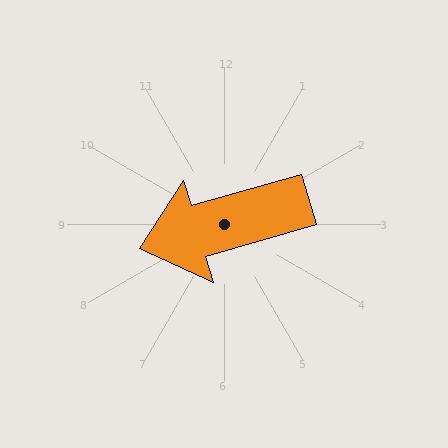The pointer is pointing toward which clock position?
Roughly 8 o'clock.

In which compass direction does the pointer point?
West.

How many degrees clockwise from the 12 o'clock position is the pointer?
Approximately 254 degrees.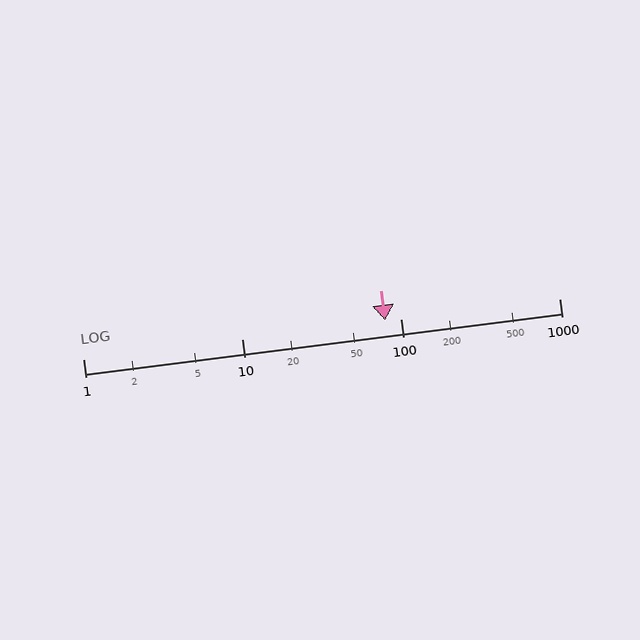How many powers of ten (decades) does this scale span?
The scale spans 3 decades, from 1 to 1000.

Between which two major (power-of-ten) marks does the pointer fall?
The pointer is between 10 and 100.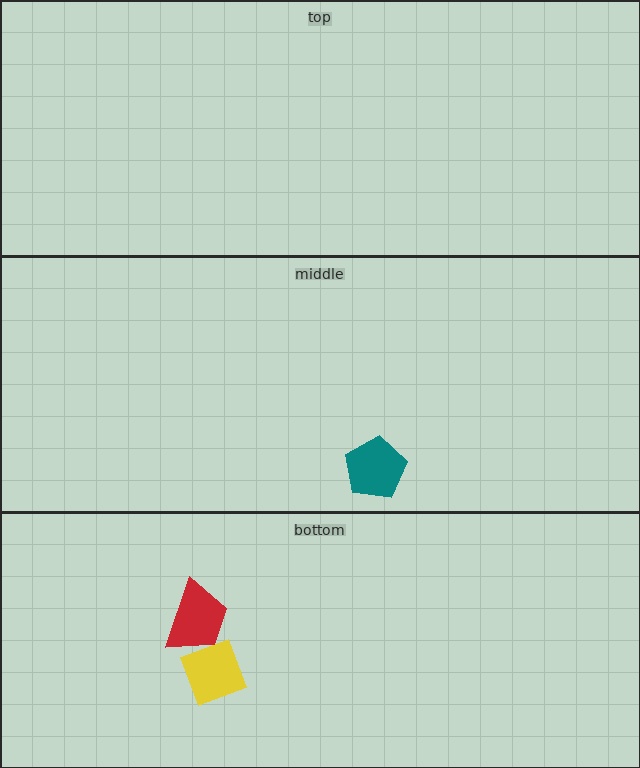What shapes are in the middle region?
The teal pentagon.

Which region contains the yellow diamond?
The bottom region.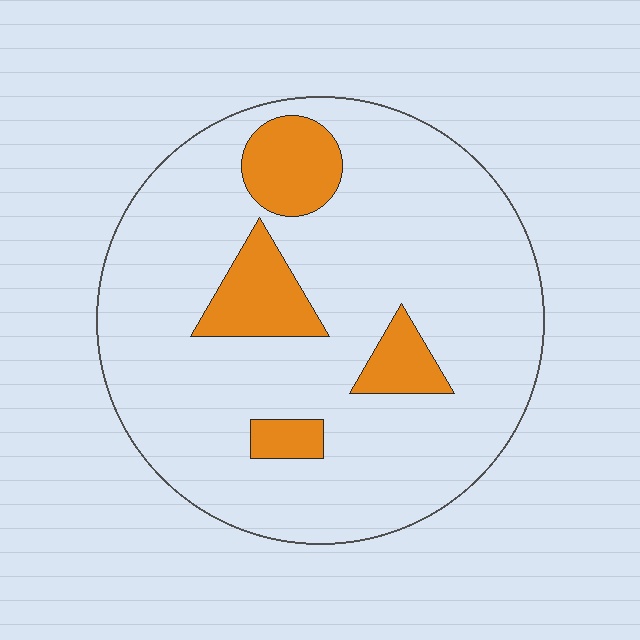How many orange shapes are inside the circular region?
4.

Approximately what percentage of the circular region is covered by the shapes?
Approximately 15%.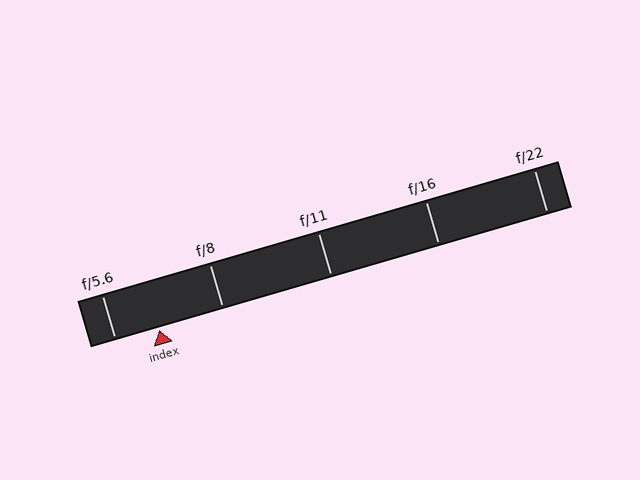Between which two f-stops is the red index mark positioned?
The index mark is between f/5.6 and f/8.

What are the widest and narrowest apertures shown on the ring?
The widest aperture shown is f/5.6 and the narrowest is f/22.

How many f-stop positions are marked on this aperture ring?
There are 5 f-stop positions marked.